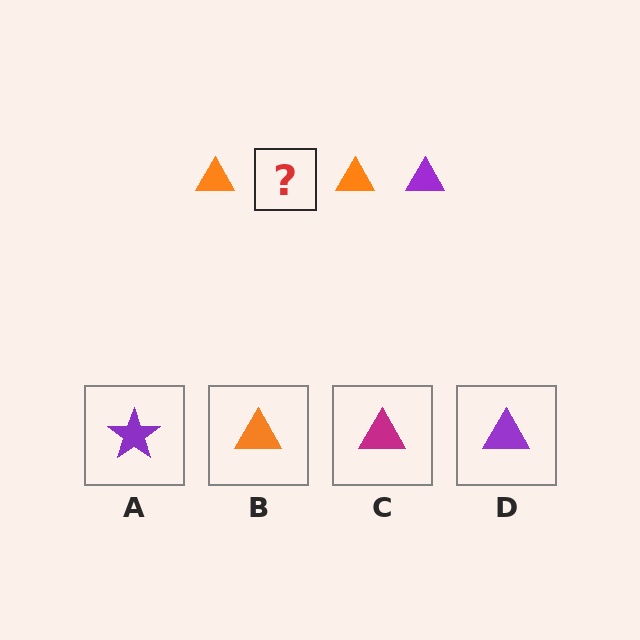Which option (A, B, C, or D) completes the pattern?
D.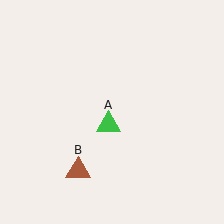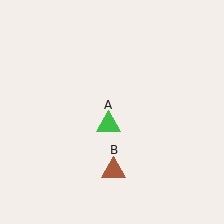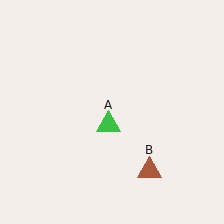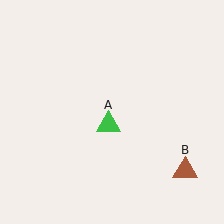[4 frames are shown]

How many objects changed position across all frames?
1 object changed position: brown triangle (object B).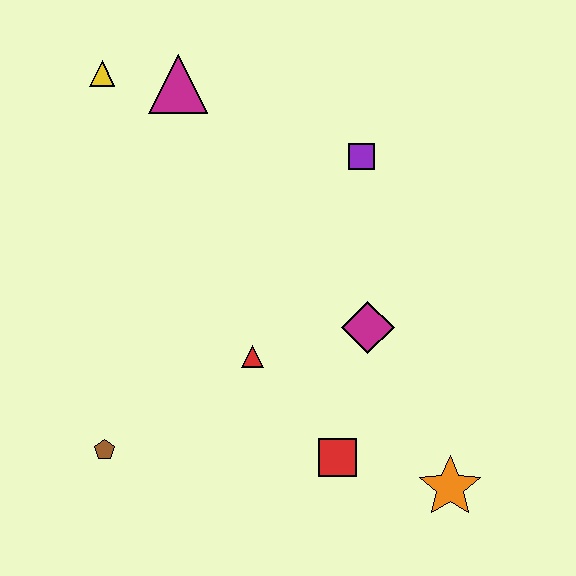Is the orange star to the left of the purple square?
No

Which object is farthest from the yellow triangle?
The orange star is farthest from the yellow triangle.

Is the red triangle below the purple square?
Yes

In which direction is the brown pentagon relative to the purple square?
The brown pentagon is below the purple square.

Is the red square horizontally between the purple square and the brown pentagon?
Yes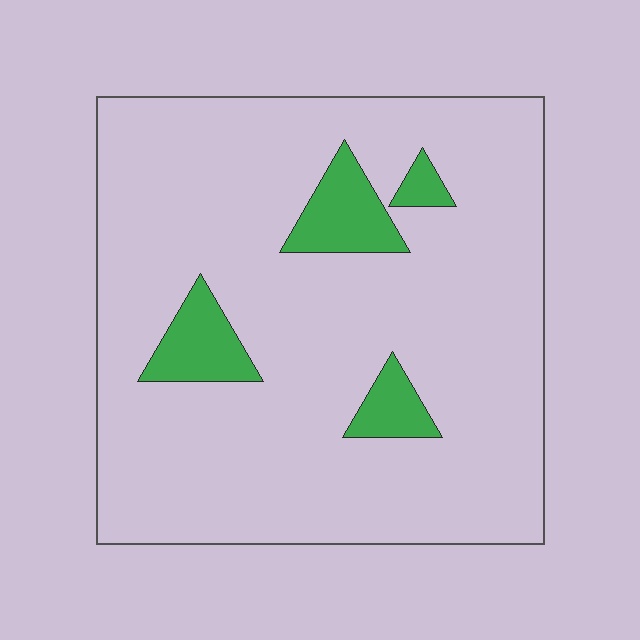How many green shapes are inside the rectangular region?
4.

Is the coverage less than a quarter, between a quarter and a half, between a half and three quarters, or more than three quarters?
Less than a quarter.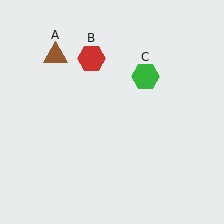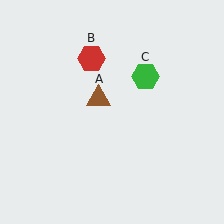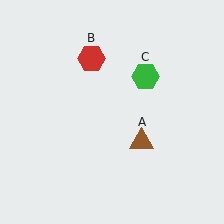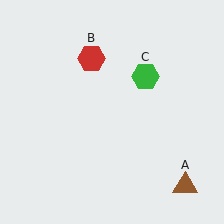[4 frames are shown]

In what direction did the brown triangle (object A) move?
The brown triangle (object A) moved down and to the right.